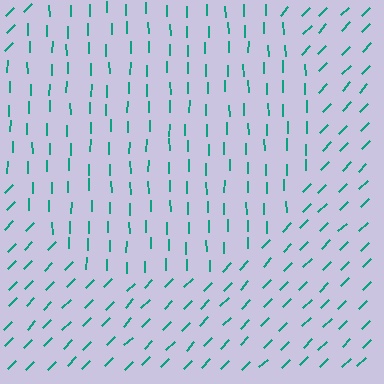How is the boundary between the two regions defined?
The boundary is defined purely by a change in line orientation (approximately 45 degrees difference). All lines are the same color and thickness.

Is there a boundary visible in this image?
Yes, there is a texture boundary formed by a change in line orientation.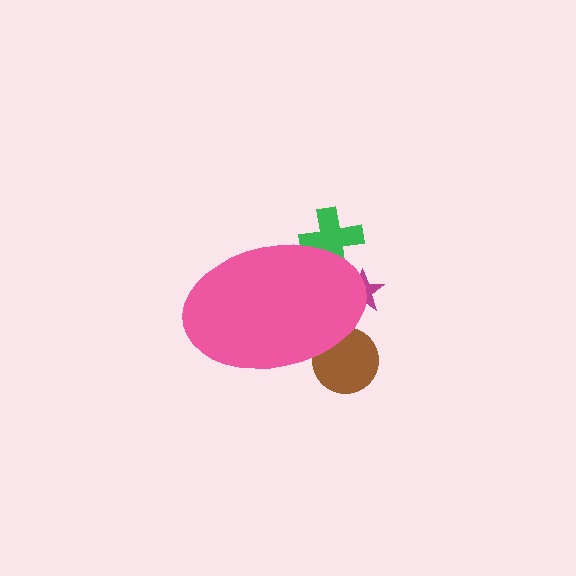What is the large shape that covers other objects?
A pink ellipse.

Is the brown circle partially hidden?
Yes, the brown circle is partially hidden behind the pink ellipse.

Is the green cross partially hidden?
Yes, the green cross is partially hidden behind the pink ellipse.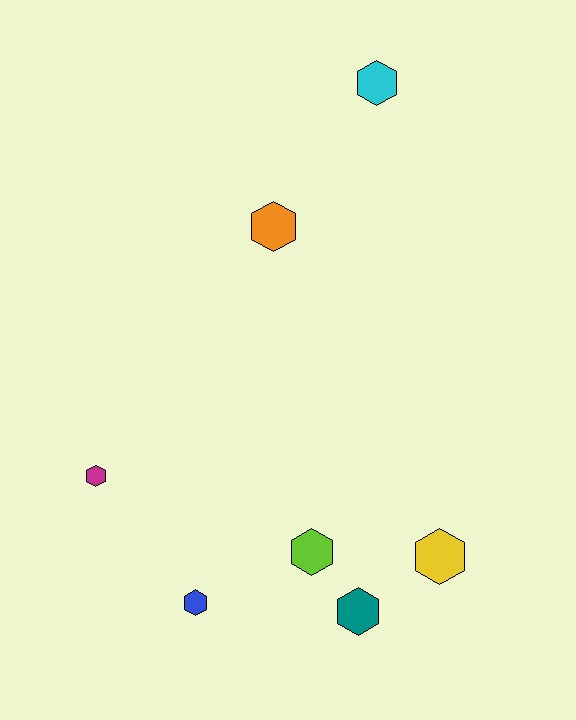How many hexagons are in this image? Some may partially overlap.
There are 7 hexagons.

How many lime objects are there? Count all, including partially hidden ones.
There is 1 lime object.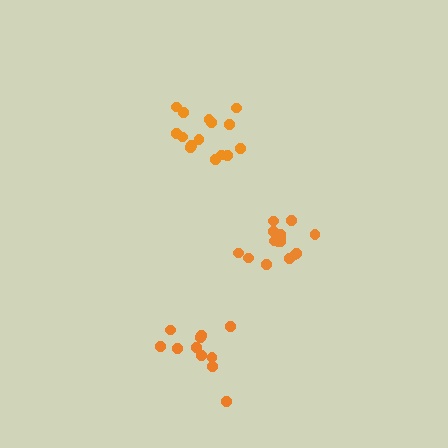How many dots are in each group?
Group 1: 11 dots, Group 2: 16 dots, Group 3: 15 dots (42 total).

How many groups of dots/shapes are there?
There are 3 groups.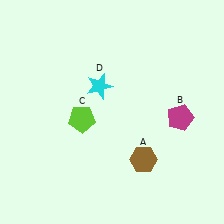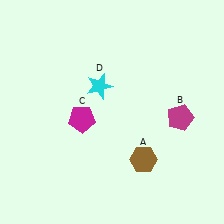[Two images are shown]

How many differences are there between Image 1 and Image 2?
There is 1 difference between the two images.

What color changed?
The pentagon (C) changed from lime in Image 1 to magenta in Image 2.